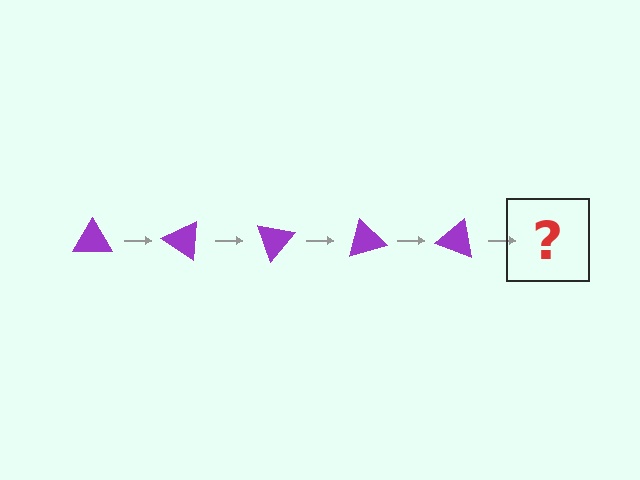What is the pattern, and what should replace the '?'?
The pattern is that the triangle rotates 35 degrees each step. The '?' should be a purple triangle rotated 175 degrees.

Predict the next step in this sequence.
The next step is a purple triangle rotated 175 degrees.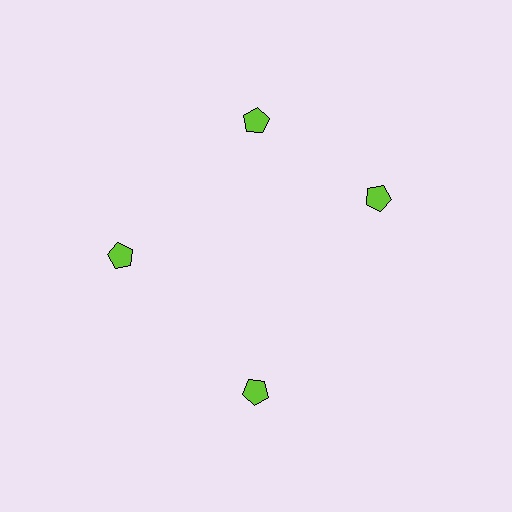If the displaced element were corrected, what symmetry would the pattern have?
It would have 4-fold rotational symmetry — the pattern would map onto itself every 90 degrees.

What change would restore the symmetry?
The symmetry would be restored by rotating it back into even spacing with its neighbors so that all 4 pentagons sit at equal angles and equal distance from the center.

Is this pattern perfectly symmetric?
No. The 4 lime pentagons are arranged in a ring, but one element near the 3 o'clock position is rotated out of alignment along the ring, breaking the 4-fold rotational symmetry.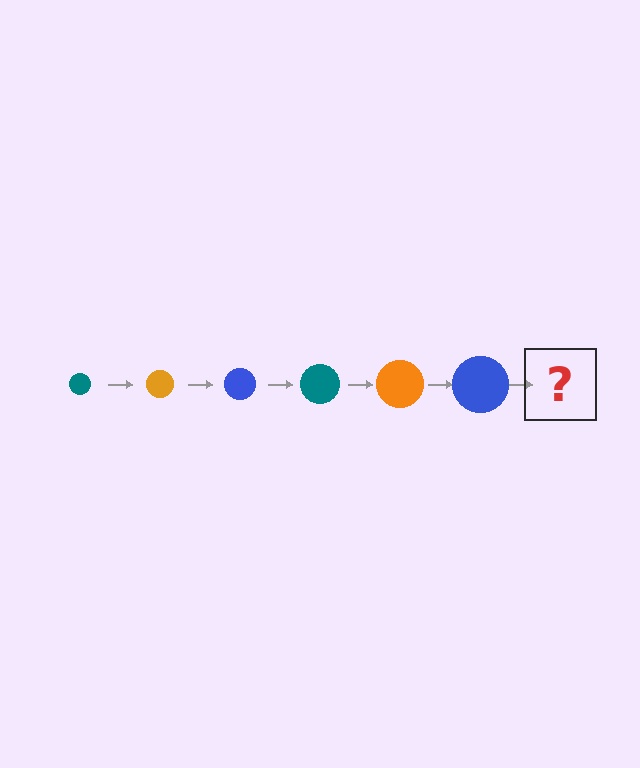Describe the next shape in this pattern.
It should be a teal circle, larger than the previous one.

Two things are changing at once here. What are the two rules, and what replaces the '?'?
The two rules are that the circle grows larger each step and the color cycles through teal, orange, and blue. The '?' should be a teal circle, larger than the previous one.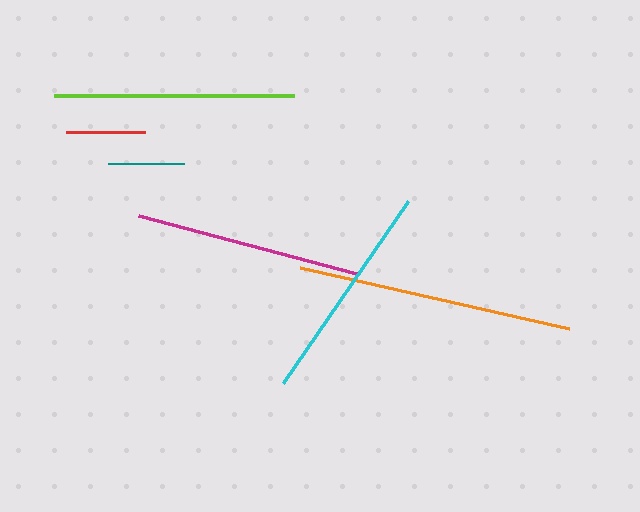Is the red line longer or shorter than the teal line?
The red line is longer than the teal line.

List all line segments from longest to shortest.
From longest to shortest: orange, lime, magenta, cyan, red, teal.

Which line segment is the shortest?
The teal line is the shortest at approximately 76 pixels.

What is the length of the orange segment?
The orange segment is approximately 275 pixels long.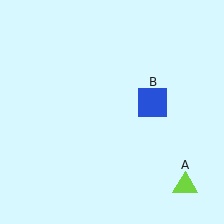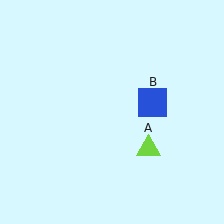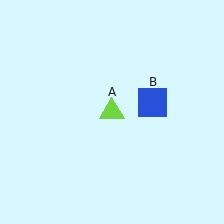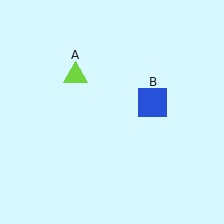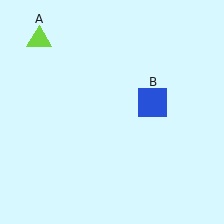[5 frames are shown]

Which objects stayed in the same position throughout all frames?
Blue square (object B) remained stationary.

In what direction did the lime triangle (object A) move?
The lime triangle (object A) moved up and to the left.